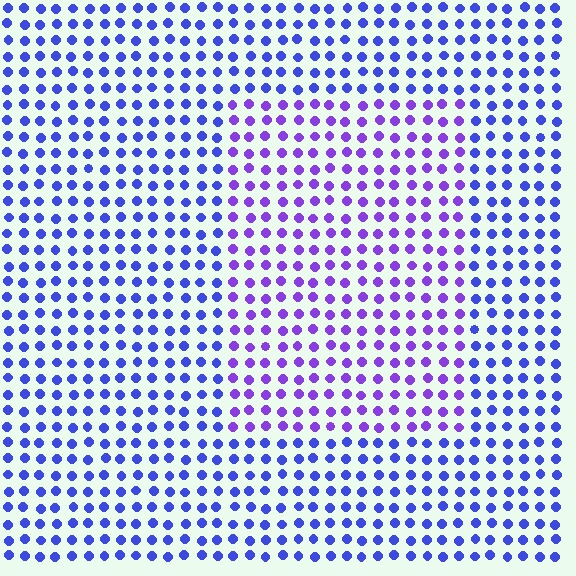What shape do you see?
I see a rectangle.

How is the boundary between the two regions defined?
The boundary is defined purely by a slight shift in hue (about 32 degrees). Spacing, size, and orientation are identical on both sides.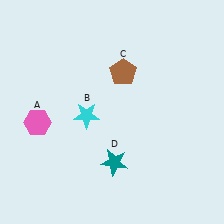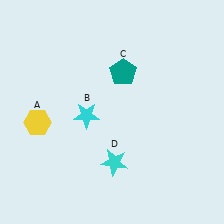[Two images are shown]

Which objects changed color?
A changed from pink to yellow. C changed from brown to teal. D changed from teal to cyan.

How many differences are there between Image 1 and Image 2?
There are 3 differences between the two images.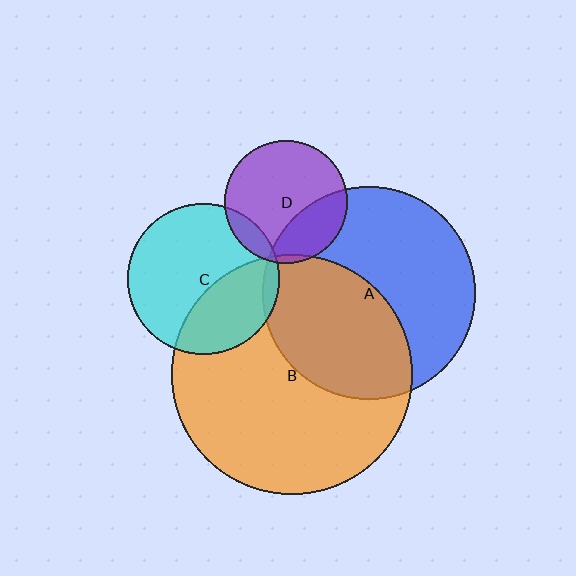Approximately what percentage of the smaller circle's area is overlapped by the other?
Approximately 5%.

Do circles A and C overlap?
Yes.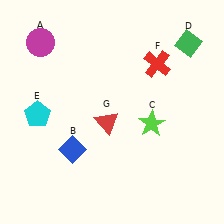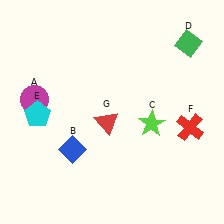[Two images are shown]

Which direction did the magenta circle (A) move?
The magenta circle (A) moved down.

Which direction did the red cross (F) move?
The red cross (F) moved down.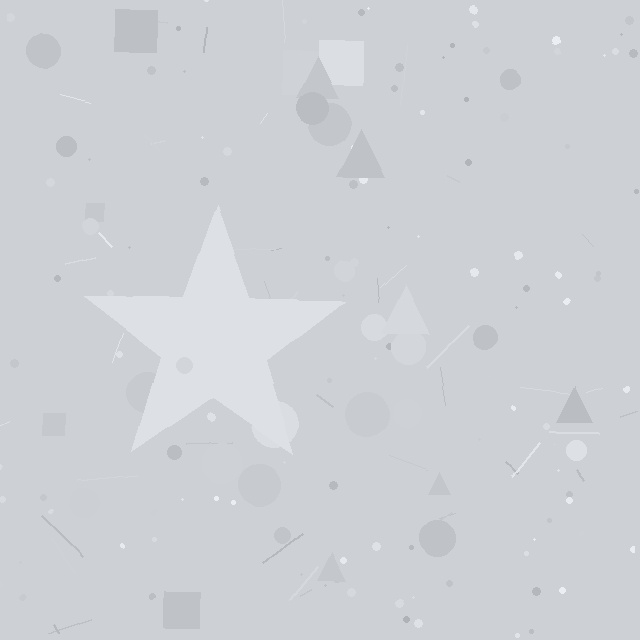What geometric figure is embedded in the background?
A star is embedded in the background.